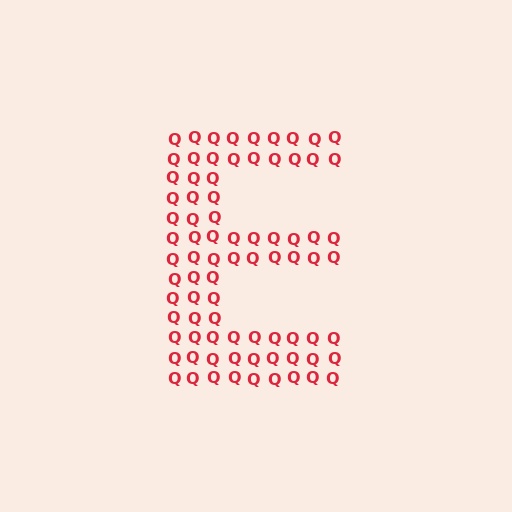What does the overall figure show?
The overall figure shows the letter E.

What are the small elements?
The small elements are letter Q's.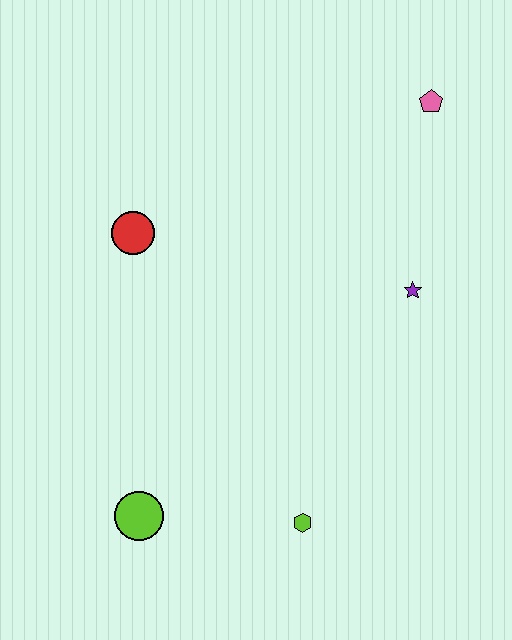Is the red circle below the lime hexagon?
No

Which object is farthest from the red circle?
The lime hexagon is farthest from the red circle.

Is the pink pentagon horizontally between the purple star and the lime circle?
No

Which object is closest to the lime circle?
The lime hexagon is closest to the lime circle.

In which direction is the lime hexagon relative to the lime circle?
The lime hexagon is to the right of the lime circle.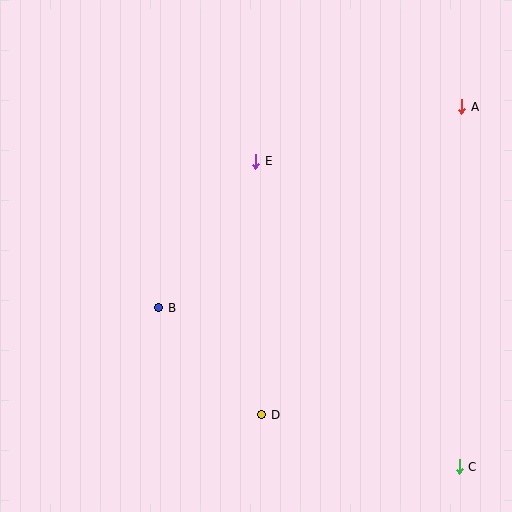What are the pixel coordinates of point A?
Point A is at (462, 107).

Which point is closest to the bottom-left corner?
Point B is closest to the bottom-left corner.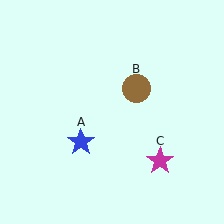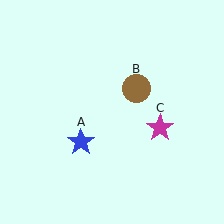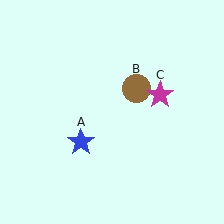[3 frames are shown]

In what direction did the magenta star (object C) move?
The magenta star (object C) moved up.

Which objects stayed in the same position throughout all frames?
Blue star (object A) and brown circle (object B) remained stationary.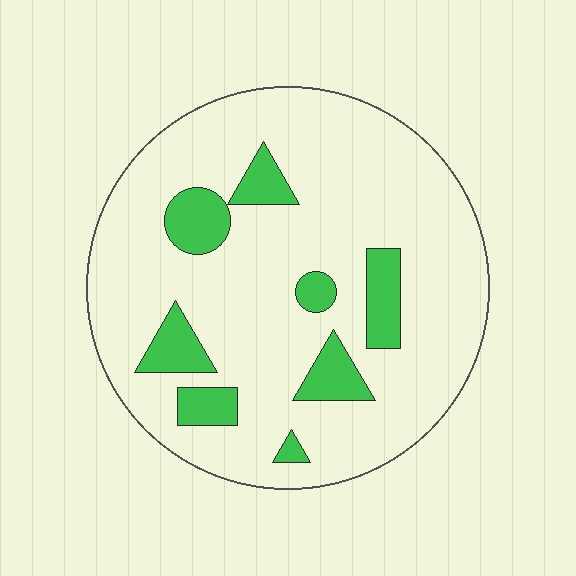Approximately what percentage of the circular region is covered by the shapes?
Approximately 15%.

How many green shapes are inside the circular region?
8.